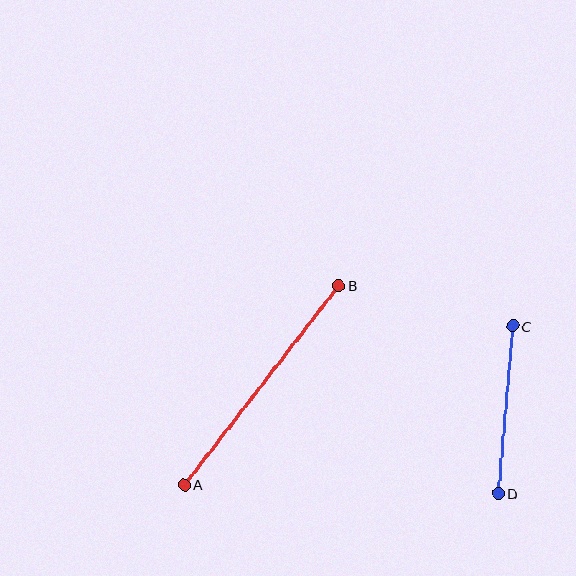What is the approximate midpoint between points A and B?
The midpoint is at approximately (262, 385) pixels.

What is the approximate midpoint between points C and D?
The midpoint is at approximately (506, 410) pixels.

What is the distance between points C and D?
The distance is approximately 168 pixels.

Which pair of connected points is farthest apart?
Points A and B are farthest apart.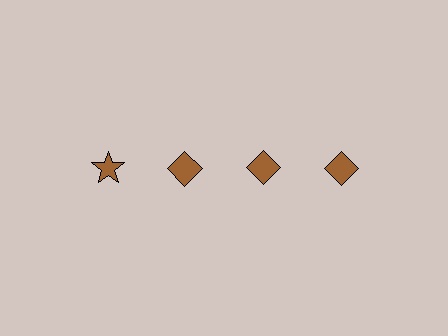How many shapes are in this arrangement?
There are 4 shapes arranged in a grid pattern.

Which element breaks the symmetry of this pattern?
The brown star in the top row, leftmost column breaks the symmetry. All other shapes are brown diamonds.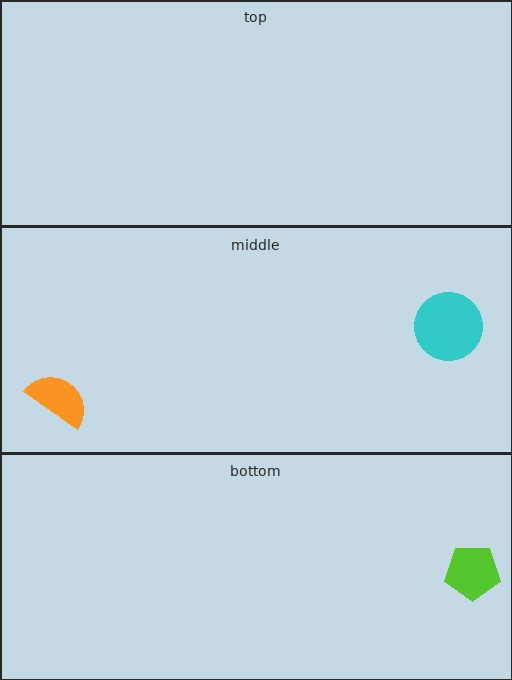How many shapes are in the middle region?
2.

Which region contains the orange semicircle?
The middle region.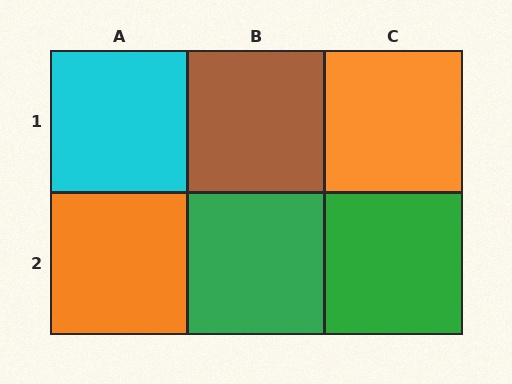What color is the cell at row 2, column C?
Green.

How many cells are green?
2 cells are green.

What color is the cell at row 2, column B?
Green.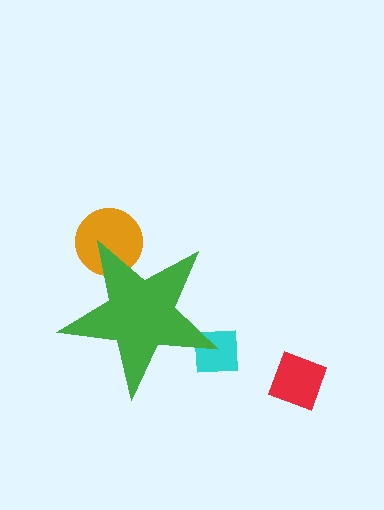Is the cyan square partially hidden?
Yes, the cyan square is partially hidden behind the green star.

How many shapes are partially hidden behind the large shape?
2 shapes are partially hidden.